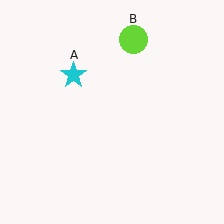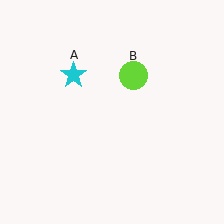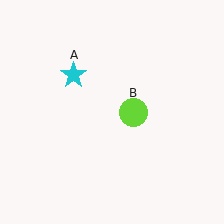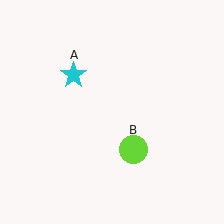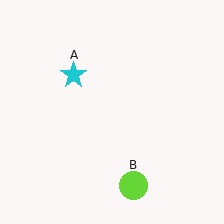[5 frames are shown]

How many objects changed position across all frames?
1 object changed position: lime circle (object B).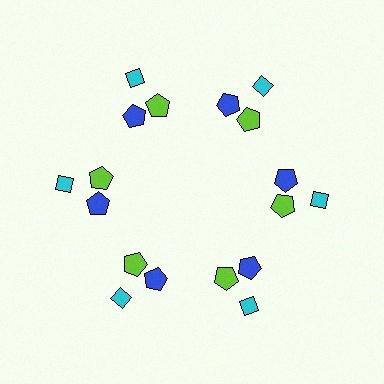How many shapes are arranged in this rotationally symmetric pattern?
There are 18 shapes, arranged in 6 groups of 3.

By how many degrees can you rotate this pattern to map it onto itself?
The pattern maps onto itself every 60 degrees of rotation.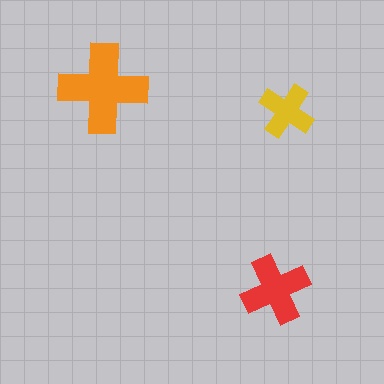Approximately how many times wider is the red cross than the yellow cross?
About 1.5 times wider.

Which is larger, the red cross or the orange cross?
The orange one.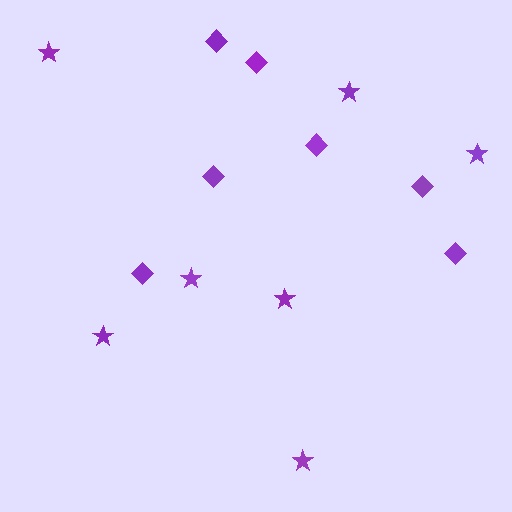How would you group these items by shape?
There are 2 groups: one group of diamonds (7) and one group of stars (7).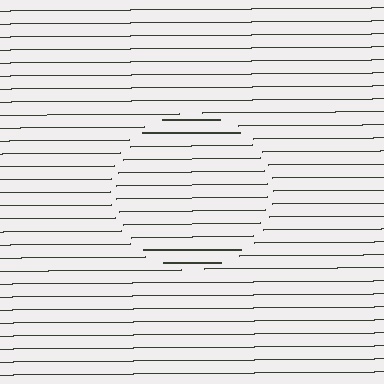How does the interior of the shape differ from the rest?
The interior of the shape contains the same grating, shifted by half a period — the contour is defined by the phase discontinuity where line-ends from the inner and outer gratings abut.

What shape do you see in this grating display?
An illusory circle. The interior of the shape contains the same grating, shifted by half a period — the contour is defined by the phase discontinuity where line-ends from the inner and outer gratings abut.